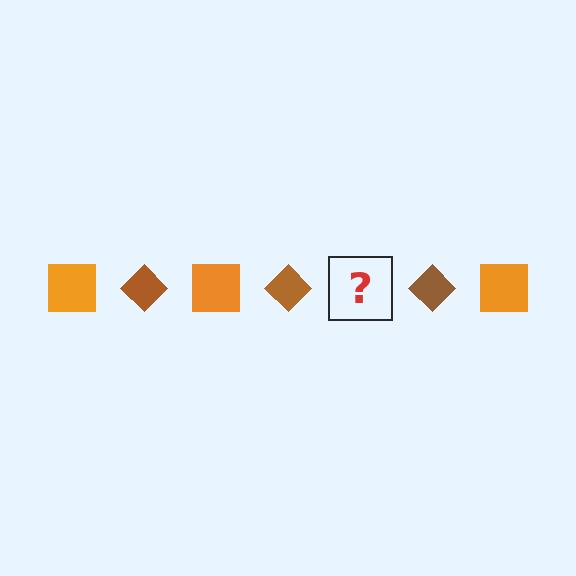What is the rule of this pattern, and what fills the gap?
The rule is that the pattern alternates between orange square and brown diamond. The gap should be filled with an orange square.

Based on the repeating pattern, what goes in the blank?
The blank should be an orange square.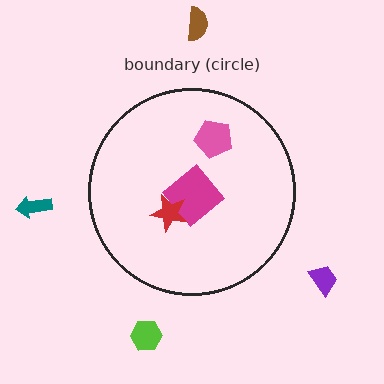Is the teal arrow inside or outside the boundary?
Outside.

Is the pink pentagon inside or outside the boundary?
Inside.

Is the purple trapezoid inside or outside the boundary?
Outside.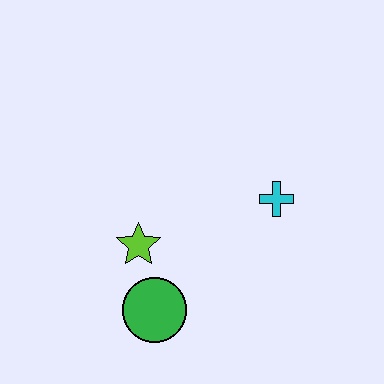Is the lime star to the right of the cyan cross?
No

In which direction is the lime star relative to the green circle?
The lime star is above the green circle.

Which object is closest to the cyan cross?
The lime star is closest to the cyan cross.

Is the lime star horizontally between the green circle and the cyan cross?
No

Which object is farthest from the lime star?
The cyan cross is farthest from the lime star.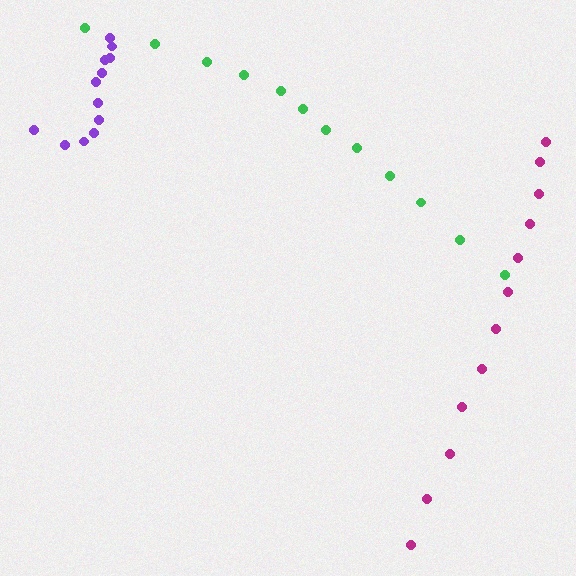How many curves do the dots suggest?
There are 3 distinct paths.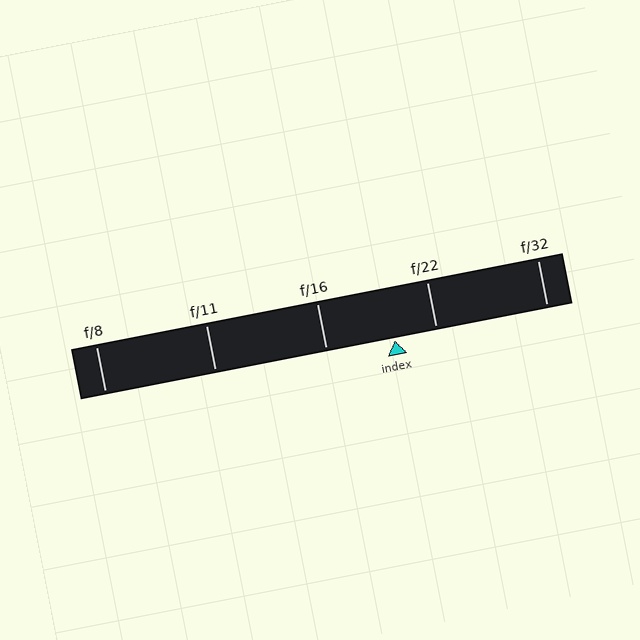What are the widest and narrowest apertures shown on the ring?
The widest aperture shown is f/8 and the narrowest is f/32.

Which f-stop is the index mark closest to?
The index mark is closest to f/22.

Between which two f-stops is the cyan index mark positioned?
The index mark is between f/16 and f/22.